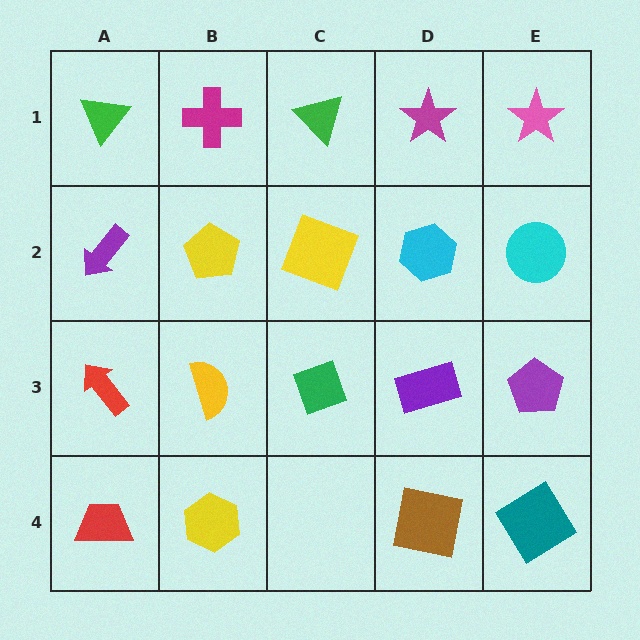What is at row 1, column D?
A magenta star.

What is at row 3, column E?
A purple pentagon.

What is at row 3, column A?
A red arrow.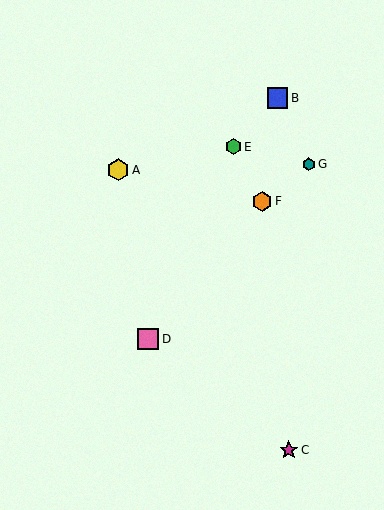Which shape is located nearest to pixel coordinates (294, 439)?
The magenta star (labeled C) at (289, 450) is nearest to that location.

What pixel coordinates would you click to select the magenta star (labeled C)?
Click at (289, 450) to select the magenta star C.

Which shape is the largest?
The yellow hexagon (labeled A) is the largest.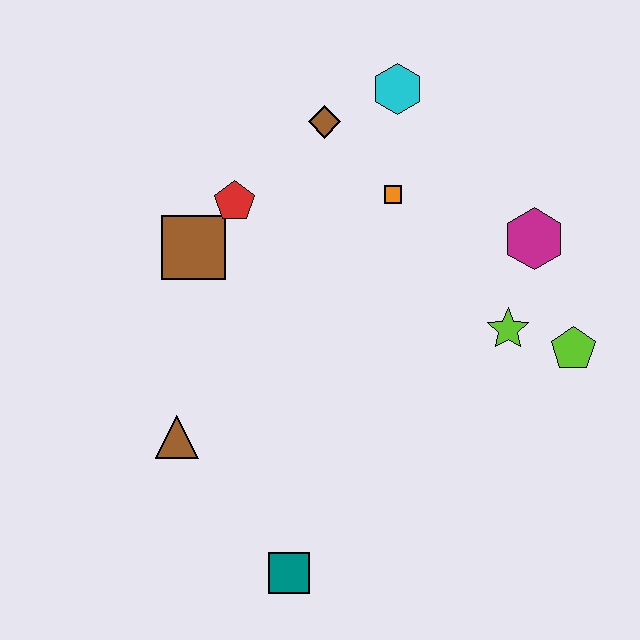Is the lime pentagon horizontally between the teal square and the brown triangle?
No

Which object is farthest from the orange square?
The teal square is farthest from the orange square.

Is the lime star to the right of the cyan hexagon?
Yes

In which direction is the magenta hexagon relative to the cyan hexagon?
The magenta hexagon is below the cyan hexagon.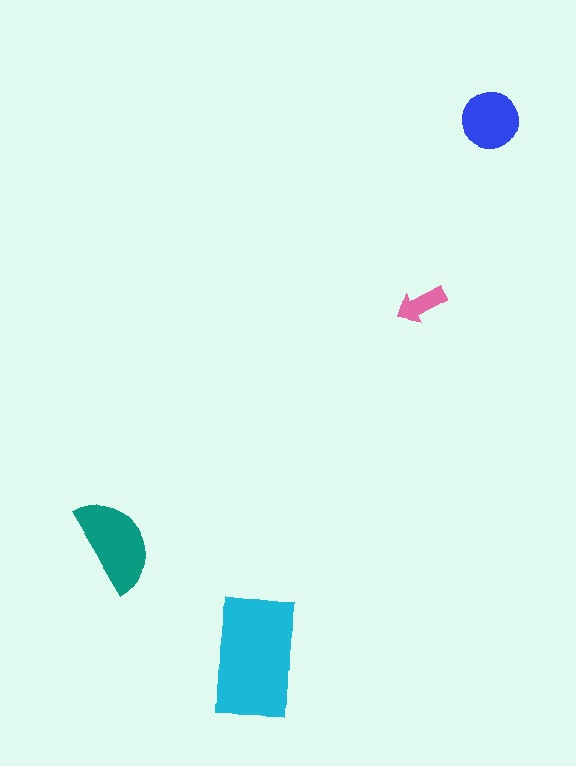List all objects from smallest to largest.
The pink arrow, the blue circle, the teal semicircle, the cyan rectangle.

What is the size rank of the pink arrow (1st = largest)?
4th.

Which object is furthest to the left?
The teal semicircle is leftmost.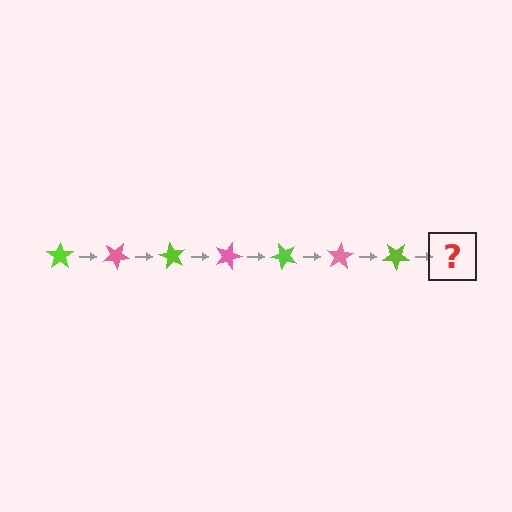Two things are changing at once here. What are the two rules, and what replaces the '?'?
The two rules are that it rotates 30 degrees each step and the color cycles through lime and pink. The '?' should be a pink star, rotated 210 degrees from the start.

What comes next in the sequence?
The next element should be a pink star, rotated 210 degrees from the start.